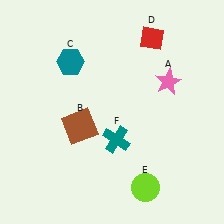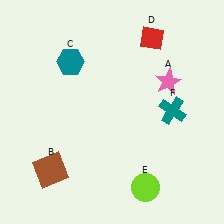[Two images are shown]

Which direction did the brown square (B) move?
The brown square (B) moved down.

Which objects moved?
The objects that moved are: the brown square (B), the teal cross (F).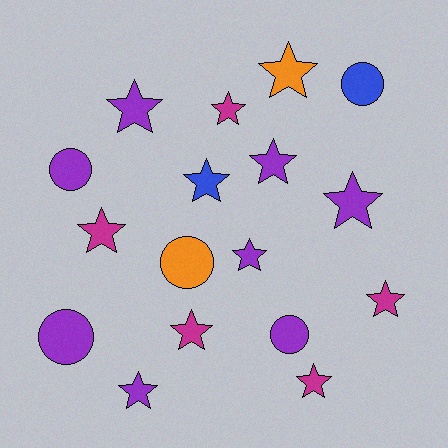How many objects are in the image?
There are 17 objects.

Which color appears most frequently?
Purple, with 8 objects.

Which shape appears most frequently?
Star, with 12 objects.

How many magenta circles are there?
There are no magenta circles.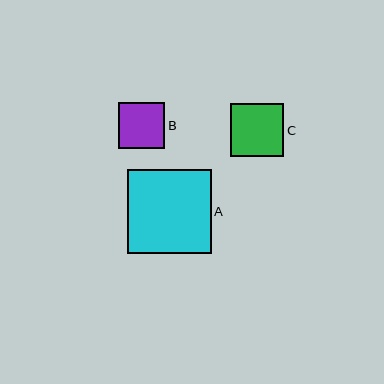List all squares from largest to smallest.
From largest to smallest: A, C, B.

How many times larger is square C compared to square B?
Square C is approximately 1.2 times the size of square B.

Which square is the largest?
Square A is the largest with a size of approximately 84 pixels.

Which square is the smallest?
Square B is the smallest with a size of approximately 46 pixels.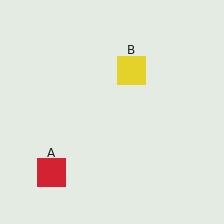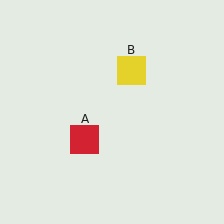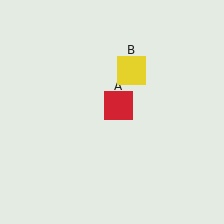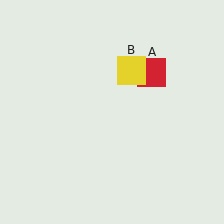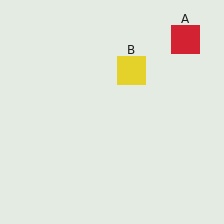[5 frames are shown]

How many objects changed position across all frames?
1 object changed position: red square (object A).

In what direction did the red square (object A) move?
The red square (object A) moved up and to the right.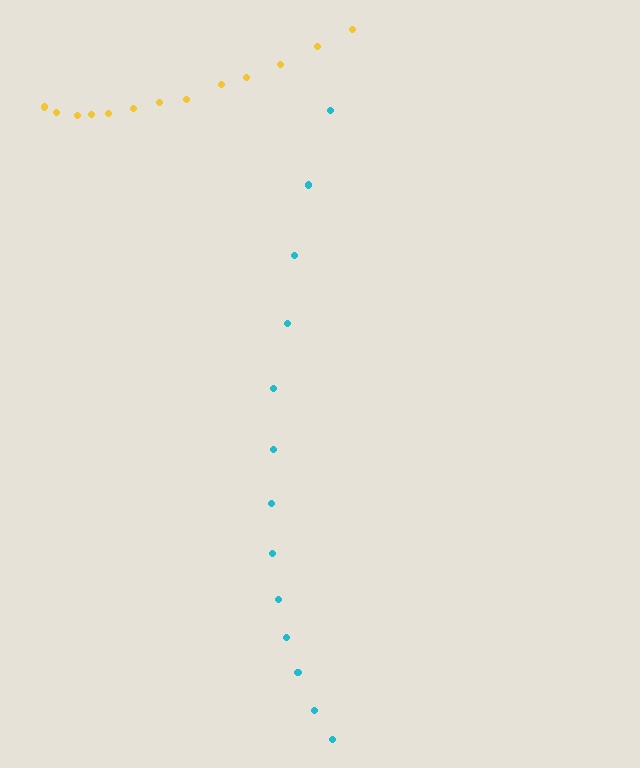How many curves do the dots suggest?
There are 2 distinct paths.